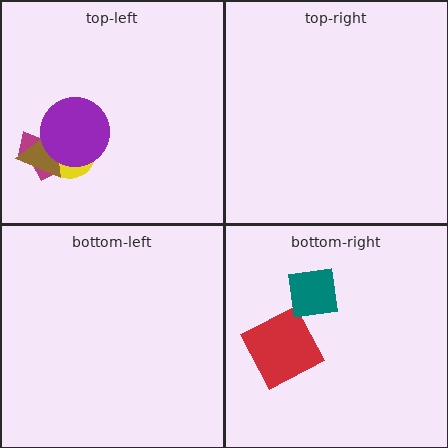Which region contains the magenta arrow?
The top-left region.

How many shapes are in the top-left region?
4.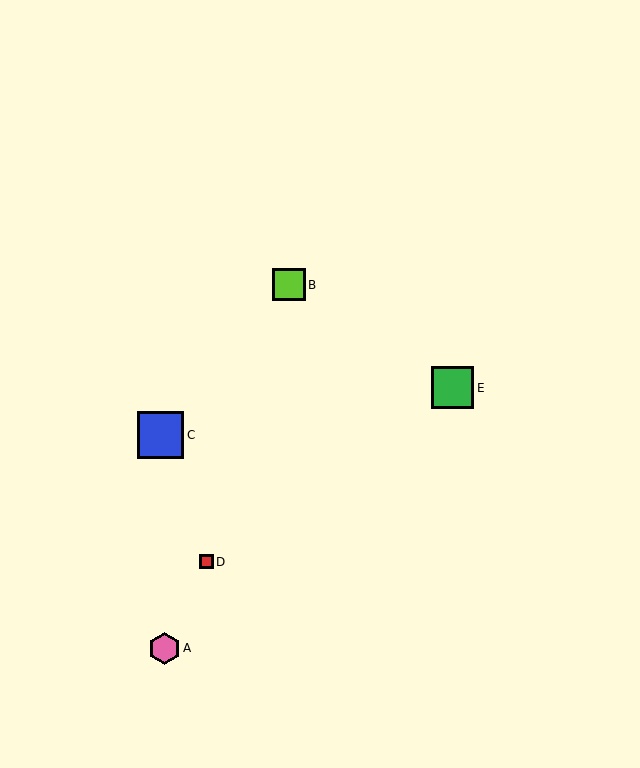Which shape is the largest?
The blue square (labeled C) is the largest.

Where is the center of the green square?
The center of the green square is at (452, 388).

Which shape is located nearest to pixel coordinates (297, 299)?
The lime square (labeled B) at (289, 285) is nearest to that location.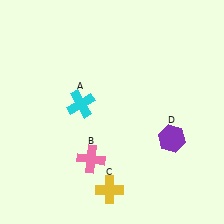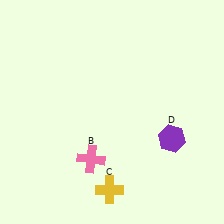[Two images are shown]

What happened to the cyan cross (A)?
The cyan cross (A) was removed in Image 2. It was in the top-left area of Image 1.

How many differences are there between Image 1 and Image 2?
There is 1 difference between the two images.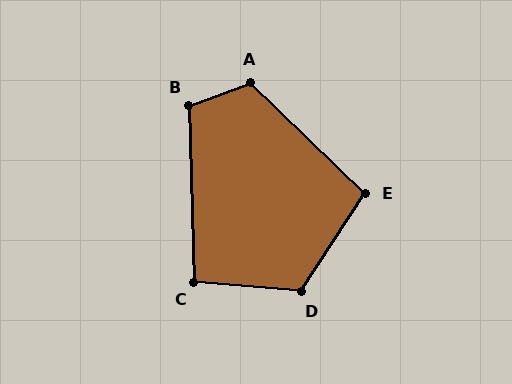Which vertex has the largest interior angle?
D, at approximately 118 degrees.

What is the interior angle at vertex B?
Approximately 109 degrees (obtuse).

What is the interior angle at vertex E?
Approximately 101 degrees (obtuse).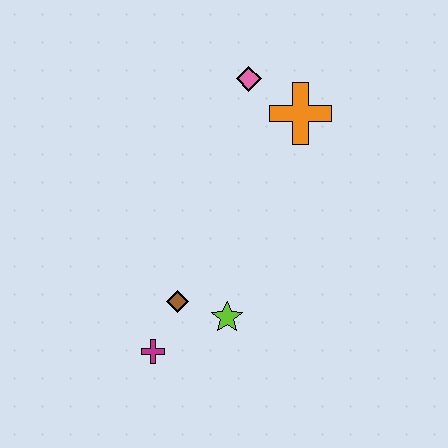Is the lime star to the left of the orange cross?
Yes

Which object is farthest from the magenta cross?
The pink diamond is farthest from the magenta cross.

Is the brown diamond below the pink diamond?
Yes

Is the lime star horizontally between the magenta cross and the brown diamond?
No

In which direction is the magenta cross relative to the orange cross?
The magenta cross is below the orange cross.